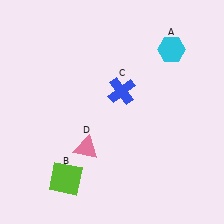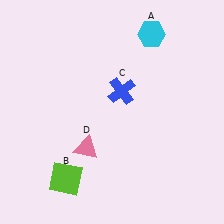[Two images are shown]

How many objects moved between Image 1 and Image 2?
1 object moved between the two images.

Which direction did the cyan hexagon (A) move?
The cyan hexagon (A) moved left.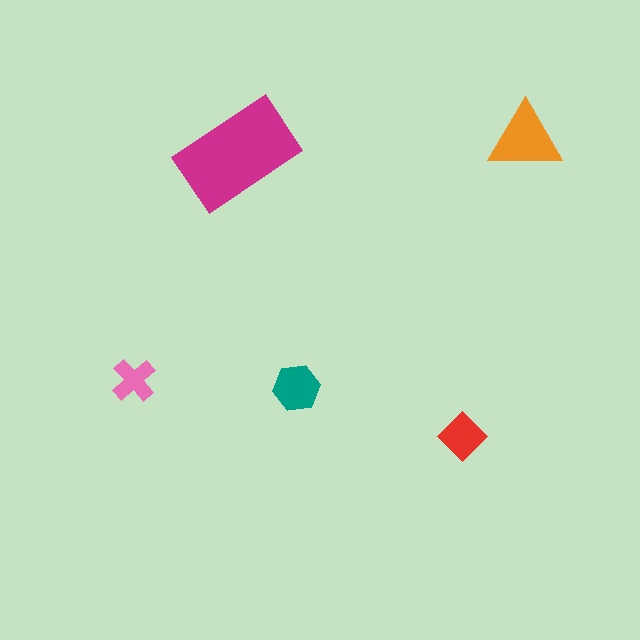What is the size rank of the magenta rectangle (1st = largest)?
1st.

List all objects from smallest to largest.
The pink cross, the red diamond, the teal hexagon, the orange triangle, the magenta rectangle.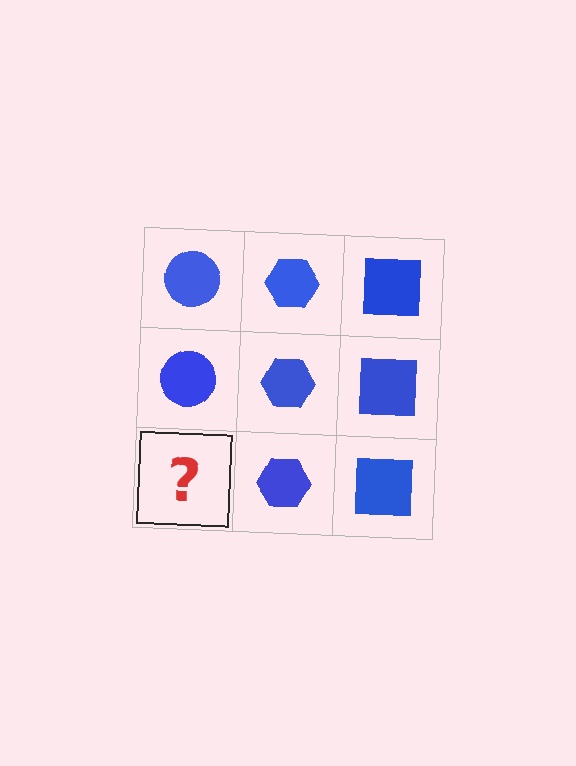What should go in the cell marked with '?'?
The missing cell should contain a blue circle.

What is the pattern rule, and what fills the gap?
The rule is that each column has a consistent shape. The gap should be filled with a blue circle.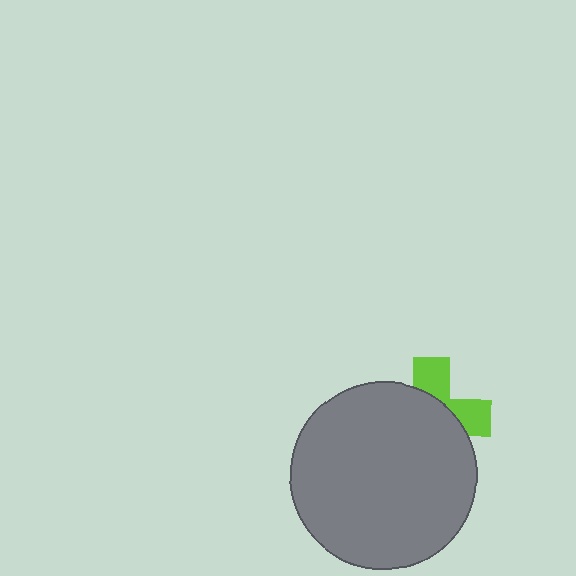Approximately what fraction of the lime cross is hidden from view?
Roughly 65% of the lime cross is hidden behind the gray circle.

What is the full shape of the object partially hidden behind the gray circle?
The partially hidden object is a lime cross.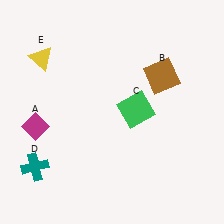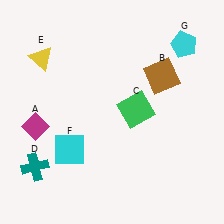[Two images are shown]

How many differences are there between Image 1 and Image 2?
There are 2 differences between the two images.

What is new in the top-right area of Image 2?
A cyan pentagon (G) was added in the top-right area of Image 2.